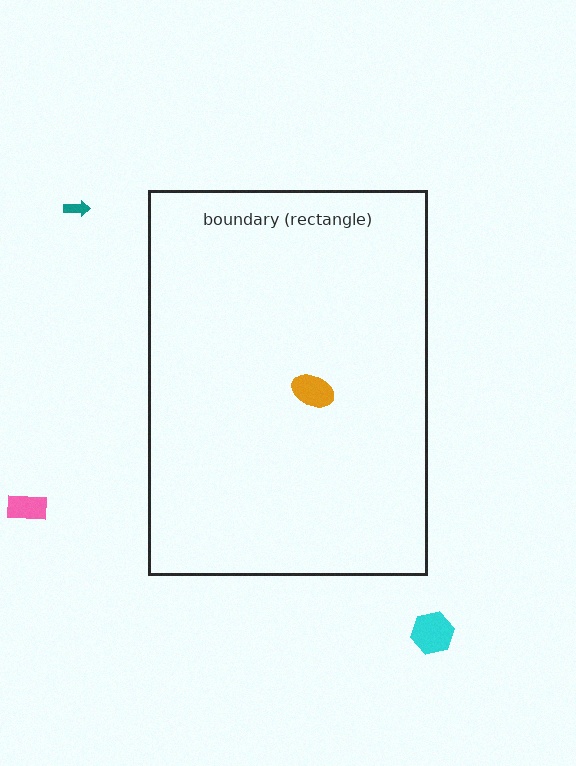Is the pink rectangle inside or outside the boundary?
Outside.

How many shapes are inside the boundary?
1 inside, 3 outside.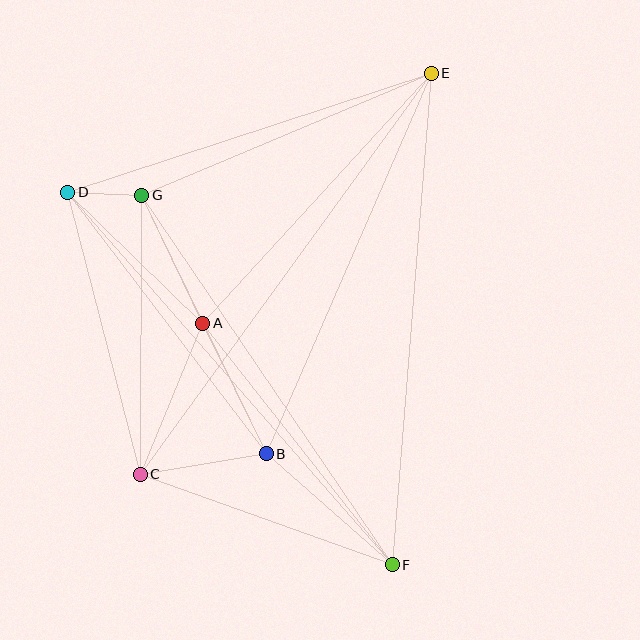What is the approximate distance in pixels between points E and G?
The distance between E and G is approximately 314 pixels.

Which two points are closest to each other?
Points D and G are closest to each other.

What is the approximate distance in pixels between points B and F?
The distance between B and F is approximately 168 pixels.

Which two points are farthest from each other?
Points C and E are farthest from each other.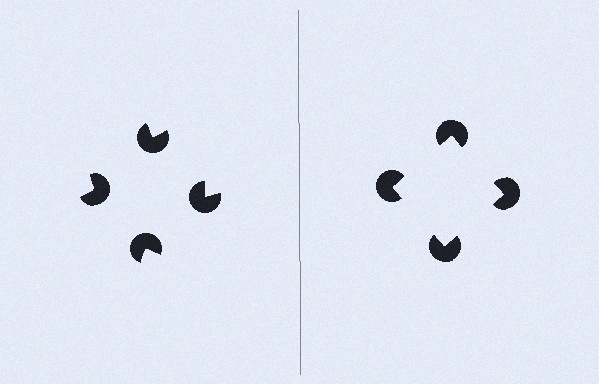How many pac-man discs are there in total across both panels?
8 — 4 on each side.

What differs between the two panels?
The pac-man discs are positioned identically on both sides; only the wedge orientations differ. On the right they align to a square; on the left they are misaligned.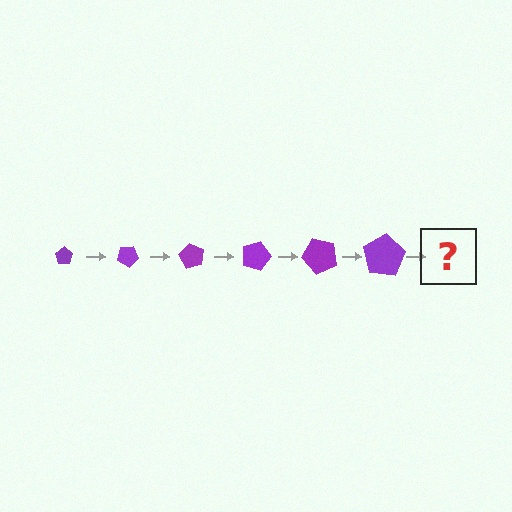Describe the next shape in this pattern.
It should be a pentagon, larger than the previous one and rotated 180 degrees from the start.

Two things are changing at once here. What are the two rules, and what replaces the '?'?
The two rules are that the pentagon grows larger each step and it rotates 30 degrees each step. The '?' should be a pentagon, larger than the previous one and rotated 180 degrees from the start.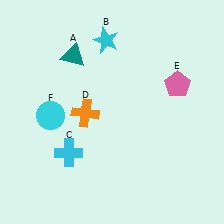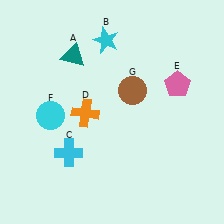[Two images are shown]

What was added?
A brown circle (G) was added in Image 2.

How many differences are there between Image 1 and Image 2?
There is 1 difference between the two images.